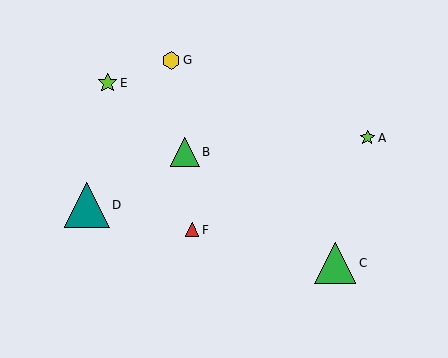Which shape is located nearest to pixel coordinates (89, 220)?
The teal triangle (labeled D) at (87, 205) is nearest to that location.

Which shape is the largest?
The teal triangle (labeled D) is the largest.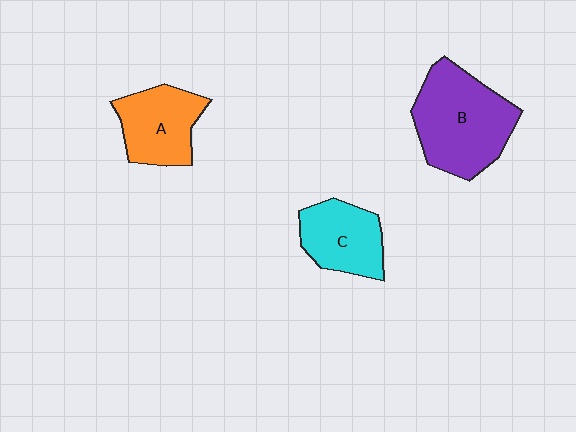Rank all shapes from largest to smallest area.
From largest to smallest: B (purple), A (orange), C (cyan).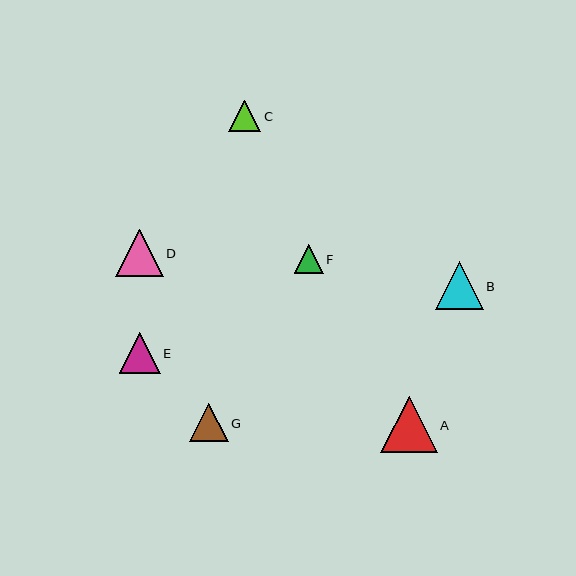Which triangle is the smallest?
Triangle F is the smallest with a size of approximately 29 pixels.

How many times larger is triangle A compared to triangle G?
Triangle A is approximately 1.5 times the size of triangle G.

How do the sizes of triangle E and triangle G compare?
Triangle E and triangle G are approximately the same size.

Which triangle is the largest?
Triangle A is the largest with a size of approximately 57 pixels.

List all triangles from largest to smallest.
From largest to smallest: A, B, D, E, G, C, F.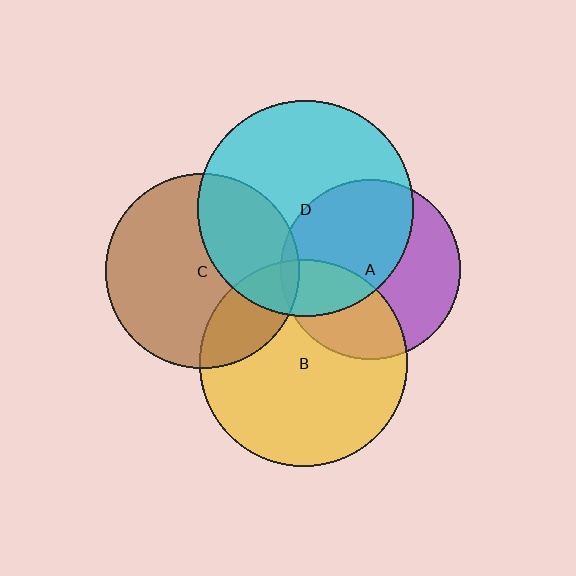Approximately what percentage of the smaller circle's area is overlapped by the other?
Approximately 20%.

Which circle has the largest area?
Circle D (cyan).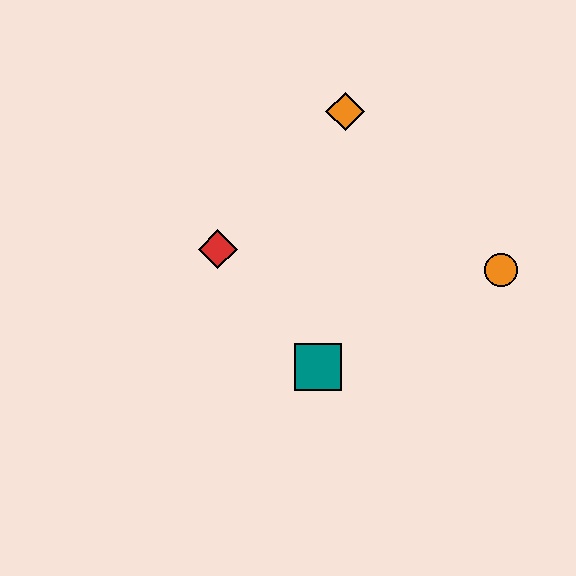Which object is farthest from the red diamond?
The orange circle is farthest from the red diamond.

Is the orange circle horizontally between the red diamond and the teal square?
No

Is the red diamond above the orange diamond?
No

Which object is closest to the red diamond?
The teal square is closest to the red diamond.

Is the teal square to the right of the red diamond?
Yes